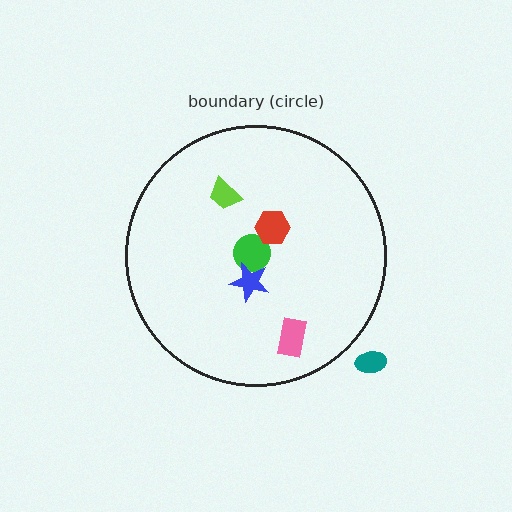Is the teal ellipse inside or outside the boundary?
Outside.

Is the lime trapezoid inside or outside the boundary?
Inside.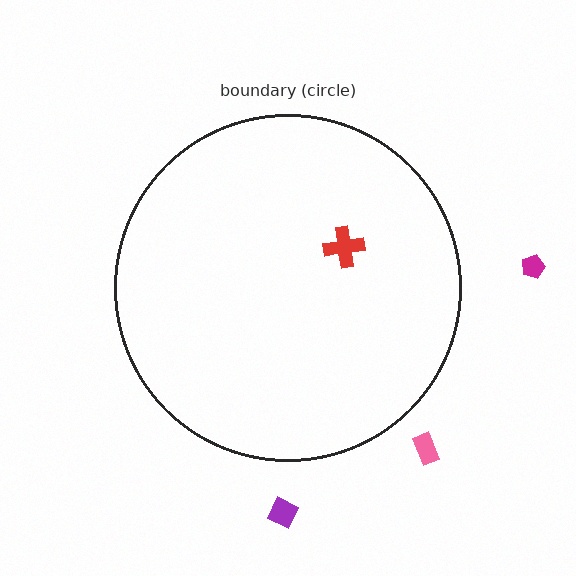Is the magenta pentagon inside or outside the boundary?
Outside.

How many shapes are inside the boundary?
1 inside, 3 outside.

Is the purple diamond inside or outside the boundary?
Outside.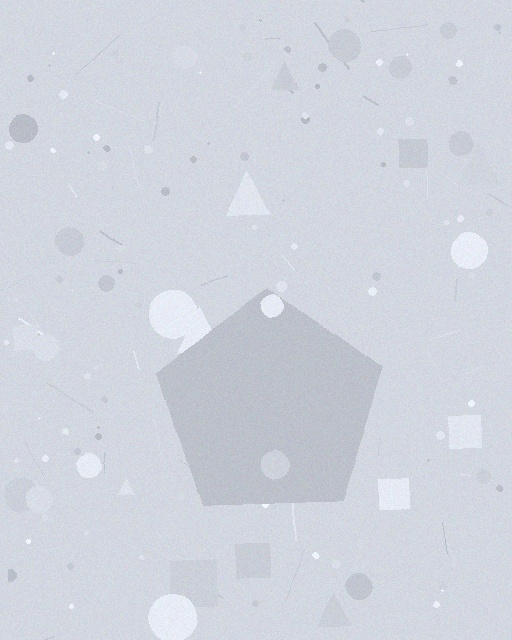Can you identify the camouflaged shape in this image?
The camouflaged shape is a pentagon.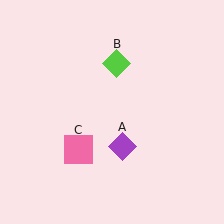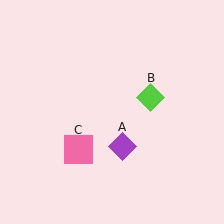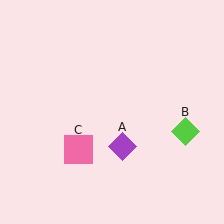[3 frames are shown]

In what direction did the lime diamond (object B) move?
The lime diamond (object B) moved down and to the right.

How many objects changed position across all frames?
1 object changed position: lime diamond (object B).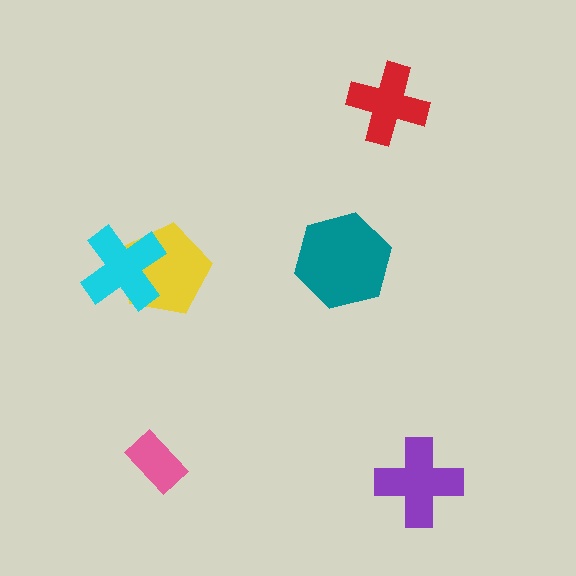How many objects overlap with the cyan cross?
1 object overlaps with the cyan cross.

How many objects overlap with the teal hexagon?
0 objects overlap with the teal hexagon.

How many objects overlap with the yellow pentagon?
1 object overlaps with the yellow pentagon.